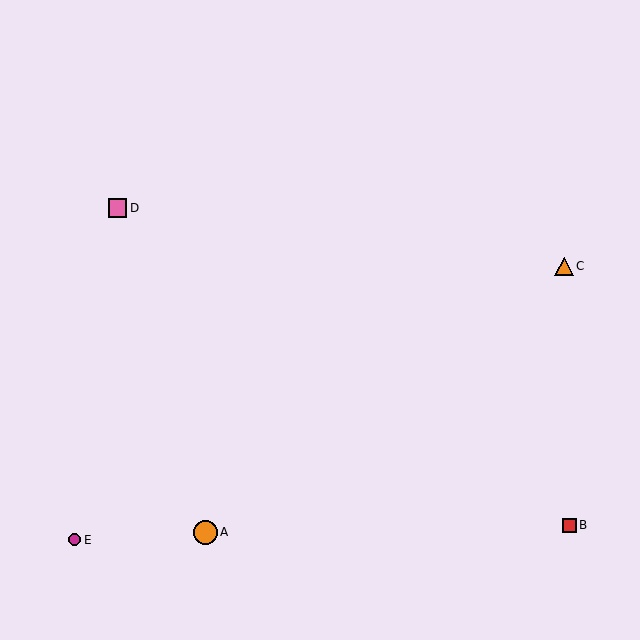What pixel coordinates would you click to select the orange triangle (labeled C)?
Click at (564, 266) to select the orange triangle C.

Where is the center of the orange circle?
The center of the orange circle is at (205, 532).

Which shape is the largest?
The orange circle (labeled A) is the largest.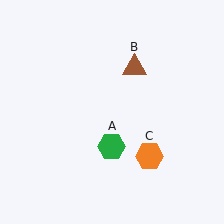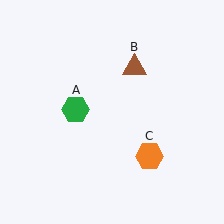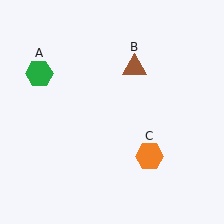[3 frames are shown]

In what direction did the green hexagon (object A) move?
The green hexagon (object A) moved up and to the left.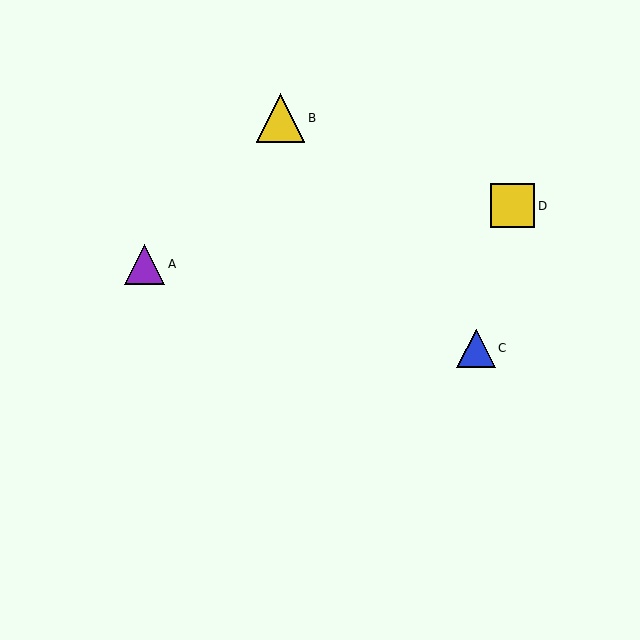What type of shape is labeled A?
Shape A is a purple triangle.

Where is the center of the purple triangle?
The center of the purple triangle is at (145, 264).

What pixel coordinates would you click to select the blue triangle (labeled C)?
Click at (476, 348) to select the blue triangle C.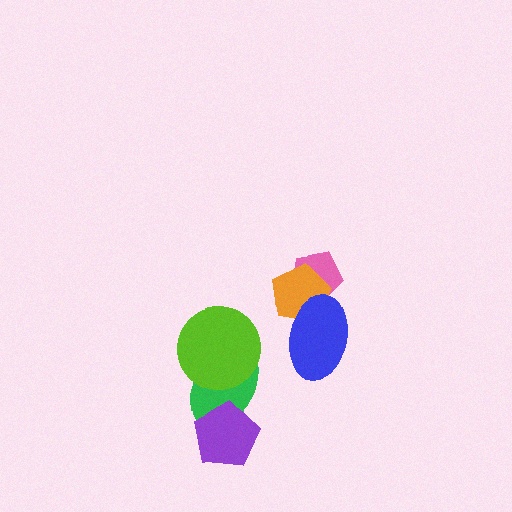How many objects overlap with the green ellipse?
2 objects overlap with the green ellipse.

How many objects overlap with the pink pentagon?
2 objects overlap with the pink pentagon.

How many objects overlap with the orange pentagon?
2 objects overlap with the orange pentagon.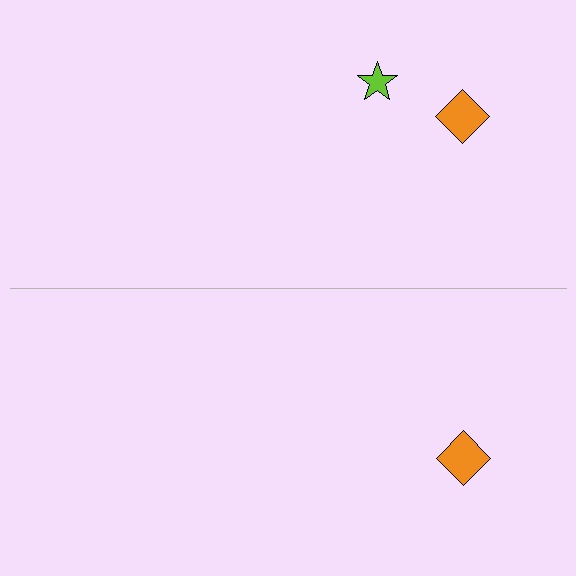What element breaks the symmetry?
A lime star is missing from the bottom side.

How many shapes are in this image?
There are 3 shapes in this image.